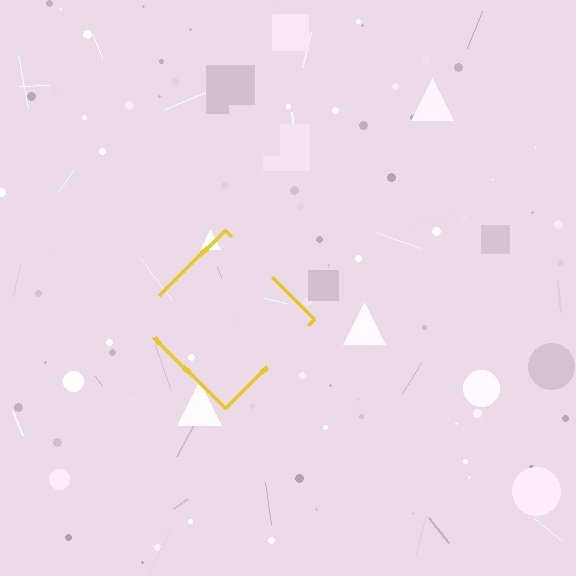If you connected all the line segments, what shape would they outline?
They would outline a diamond.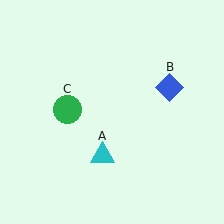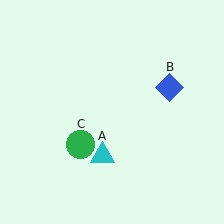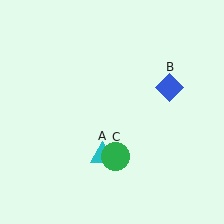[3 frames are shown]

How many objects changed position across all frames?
1 object changed position: green circle (object C).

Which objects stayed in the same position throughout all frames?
Cyan triangle (object A) and blue diamond (object B) remained stationary.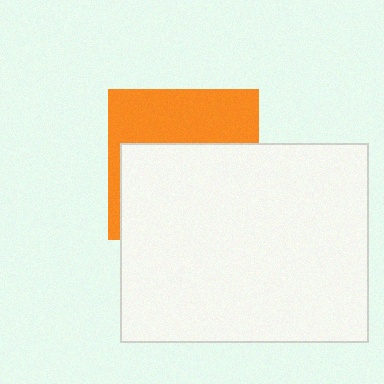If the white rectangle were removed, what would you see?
You would see the complete orange square.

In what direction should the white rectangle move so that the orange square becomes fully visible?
The white rectangle should move down. That is the shortest direction to clear the overlap and leave the orange square fully visible.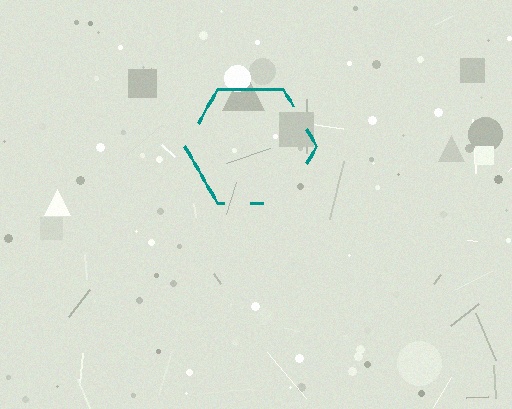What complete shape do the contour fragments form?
The contour fragments form a hexagon.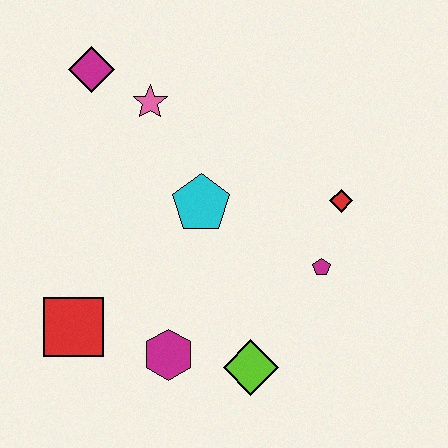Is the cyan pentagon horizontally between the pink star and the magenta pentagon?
Yes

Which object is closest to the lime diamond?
The magenta hexagon is closest to the lime diamond.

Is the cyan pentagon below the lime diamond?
No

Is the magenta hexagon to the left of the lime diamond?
Yes